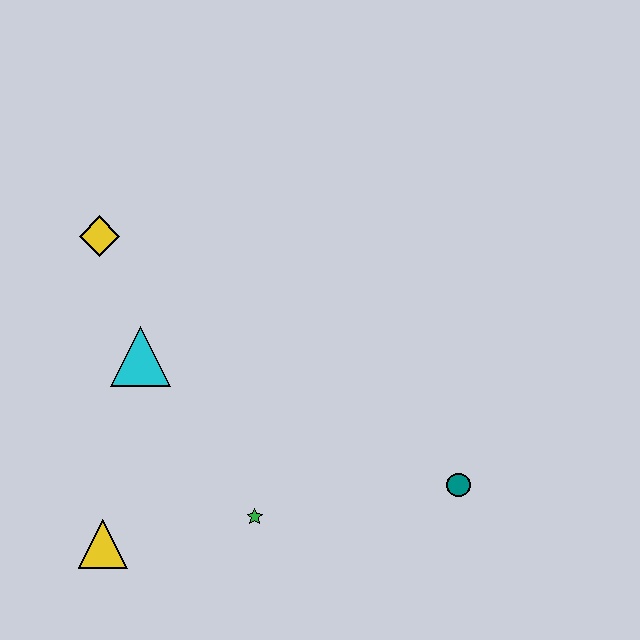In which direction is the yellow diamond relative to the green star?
The yellow diamond is above the green star.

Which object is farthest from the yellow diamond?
The teal circle is farthest from the yellow diamond.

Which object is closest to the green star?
The yellow triangle is closest to the green star.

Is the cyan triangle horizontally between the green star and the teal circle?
No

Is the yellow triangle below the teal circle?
Yes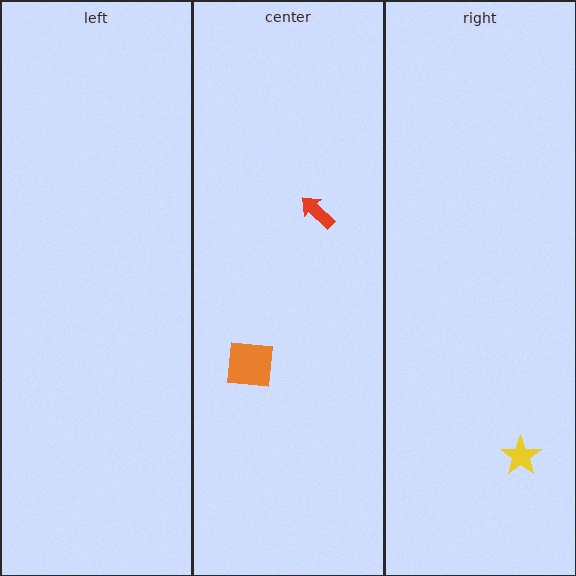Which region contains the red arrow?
The center region.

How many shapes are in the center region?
2.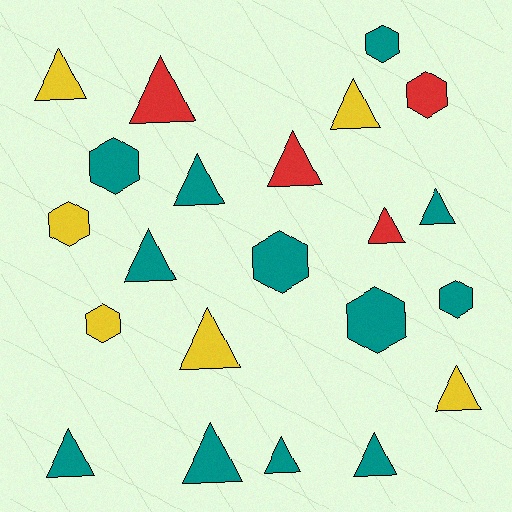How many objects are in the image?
There are 22 objects.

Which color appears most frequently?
Teal, with 12 objects.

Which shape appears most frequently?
Triangle, with 14 objects.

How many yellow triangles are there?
There are 4 yellow triangles.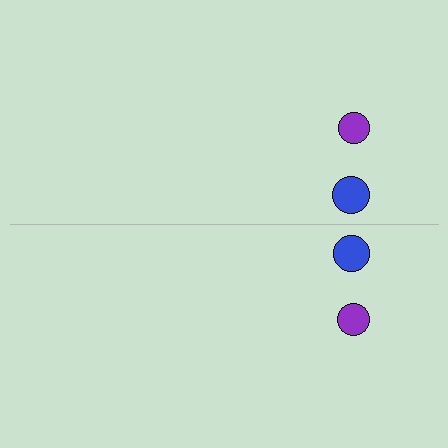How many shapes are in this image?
There are 4 shapes in this image.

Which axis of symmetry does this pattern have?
The pattern has a horizontal axis of symmetry running through the center of the image.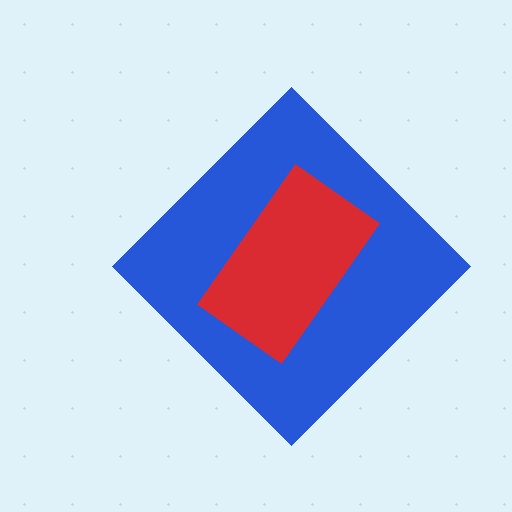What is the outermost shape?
The blue diamond.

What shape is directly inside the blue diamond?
The red rectangle.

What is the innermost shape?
The red rectangle.